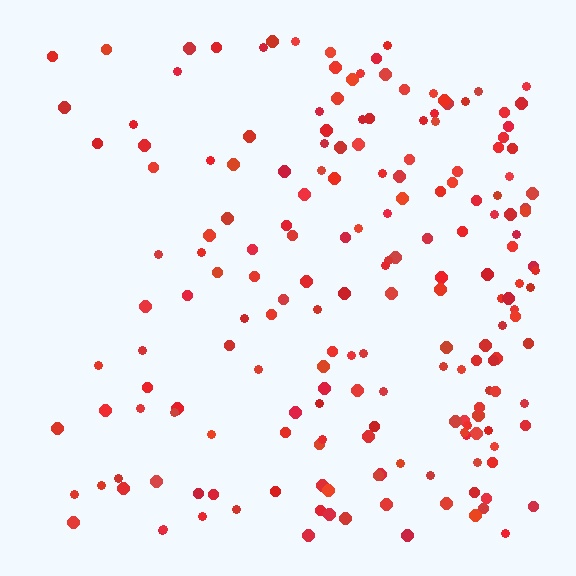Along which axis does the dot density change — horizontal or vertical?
Horizontal.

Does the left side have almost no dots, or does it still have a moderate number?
Still a moderate number, just noticeably fewer than the right.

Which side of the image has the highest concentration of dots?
The right.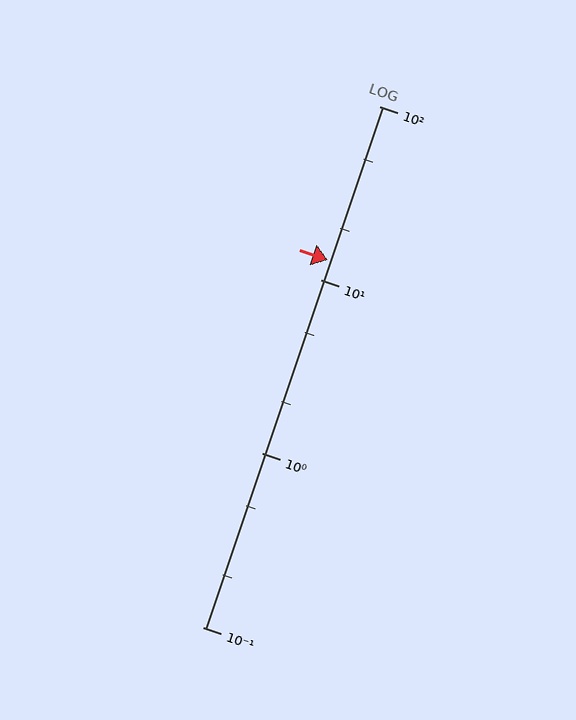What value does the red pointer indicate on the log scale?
The pointer indicates approximately 13.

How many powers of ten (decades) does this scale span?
The scale spans 3 decades, from 0.1 to 100.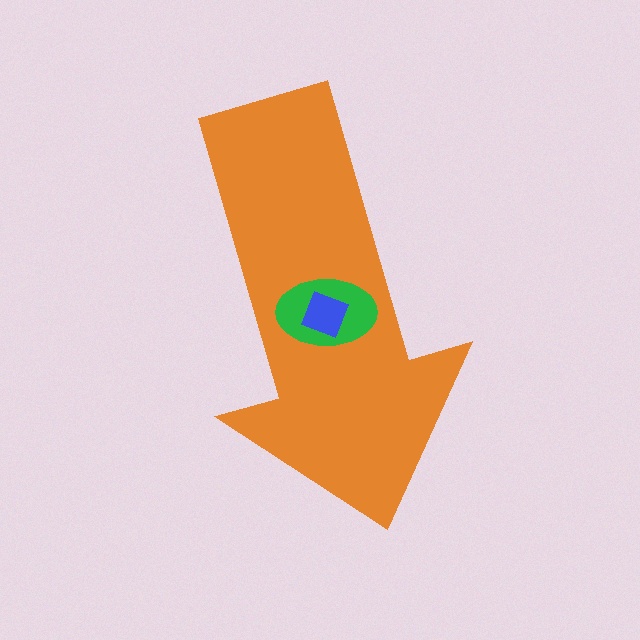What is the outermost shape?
The orange arrow.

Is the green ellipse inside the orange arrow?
Yes.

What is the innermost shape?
The blue square.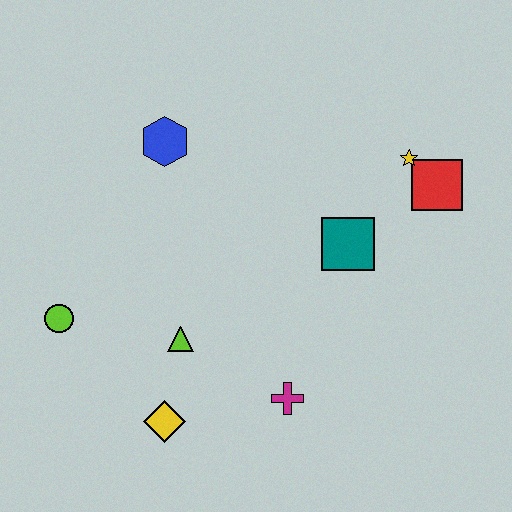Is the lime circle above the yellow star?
No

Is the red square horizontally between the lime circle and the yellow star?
No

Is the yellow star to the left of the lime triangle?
No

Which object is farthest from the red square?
The lime circle is farthest from the red square.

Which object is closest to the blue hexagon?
The lime triangle is closest to the blue hexagon.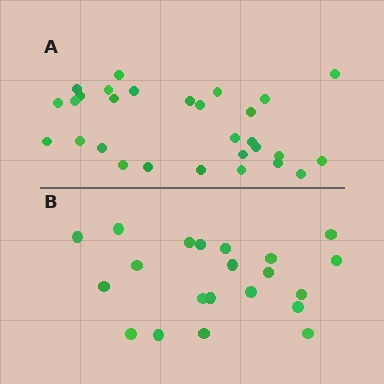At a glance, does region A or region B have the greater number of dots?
Region A (the top region) has more dots.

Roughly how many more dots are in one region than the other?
Region A has roughly 8 or so more dots than region B.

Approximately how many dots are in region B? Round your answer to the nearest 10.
About 20 dots. (The exact count is 21, which rounds to 20.)